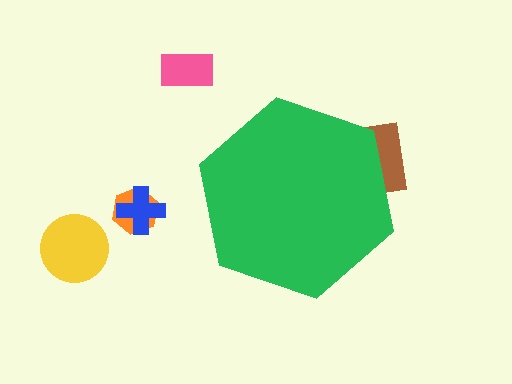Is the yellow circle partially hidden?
No, the yellow circle is fully visible.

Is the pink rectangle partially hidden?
No, the pink rectangle is fully visible.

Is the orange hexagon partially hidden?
No, the orange hexagon is fully visible.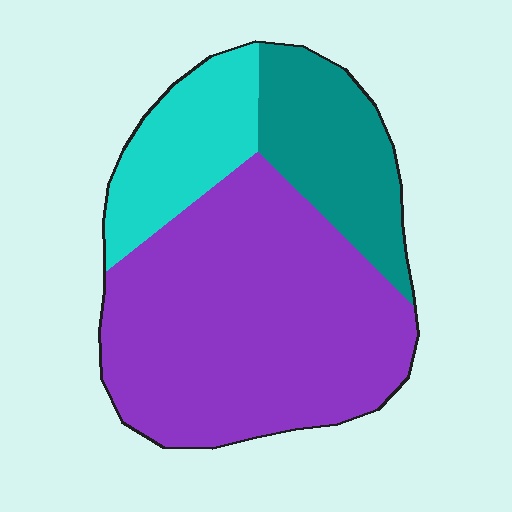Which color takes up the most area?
Purple, at roughly 60%.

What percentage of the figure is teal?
Teal covers around 20% of the figure.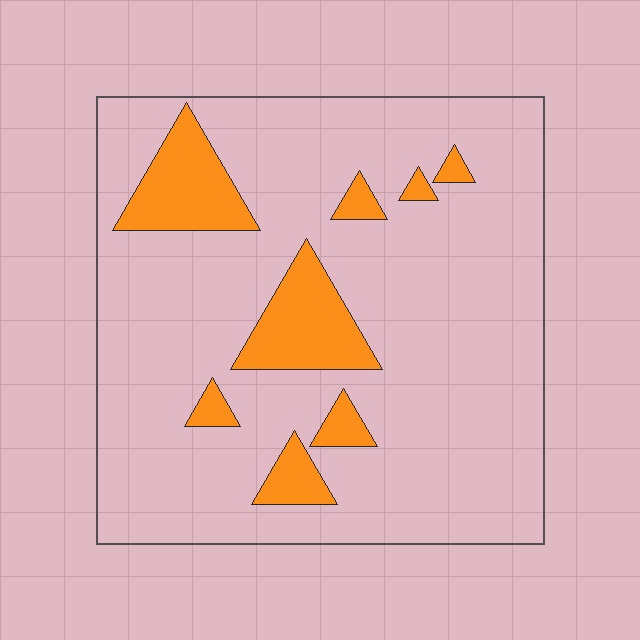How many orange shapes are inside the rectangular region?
8.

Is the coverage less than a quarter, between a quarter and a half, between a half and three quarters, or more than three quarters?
Less than a quarter.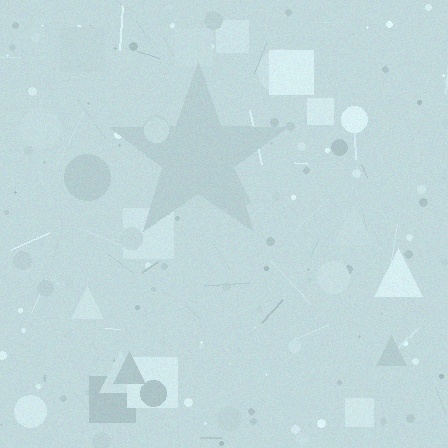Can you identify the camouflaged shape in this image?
The camouflaged shape is a star.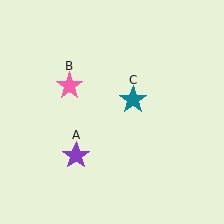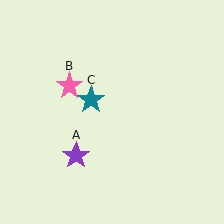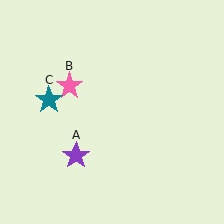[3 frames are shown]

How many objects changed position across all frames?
1 object changed position: teal star (object C).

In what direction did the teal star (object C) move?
The teal star (object C) moved left.